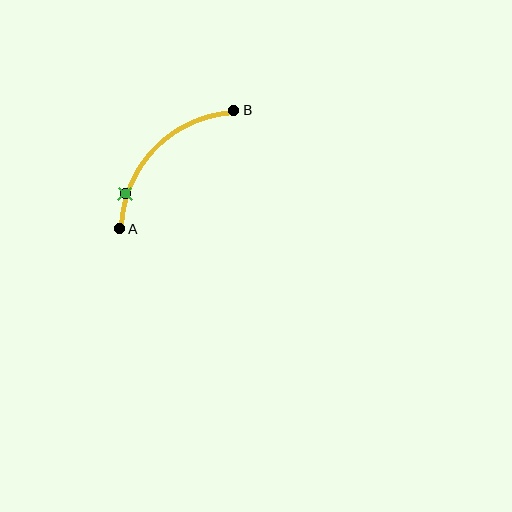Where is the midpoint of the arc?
The arc midpoint is the point on the curve farthest from the straight line joining A and B. It sits above and to the left of that line.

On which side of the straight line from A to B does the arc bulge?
The arc bulges above and to the left of the straight line connecting A and B.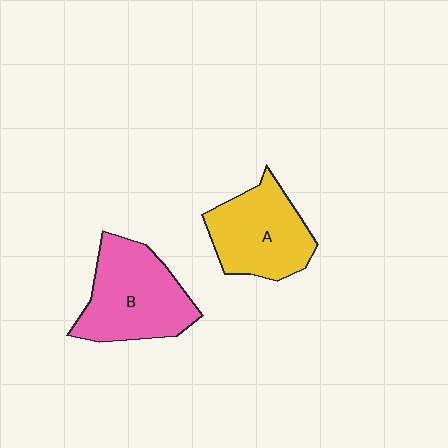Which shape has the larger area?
Shape B (pink).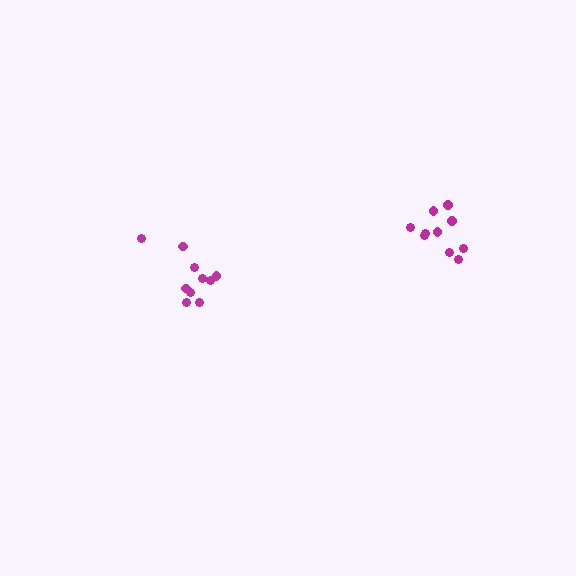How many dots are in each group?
Group 1: 10 dots, Group 2: 10 dots (20 total).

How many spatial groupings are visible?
There are 2 spatial groupings.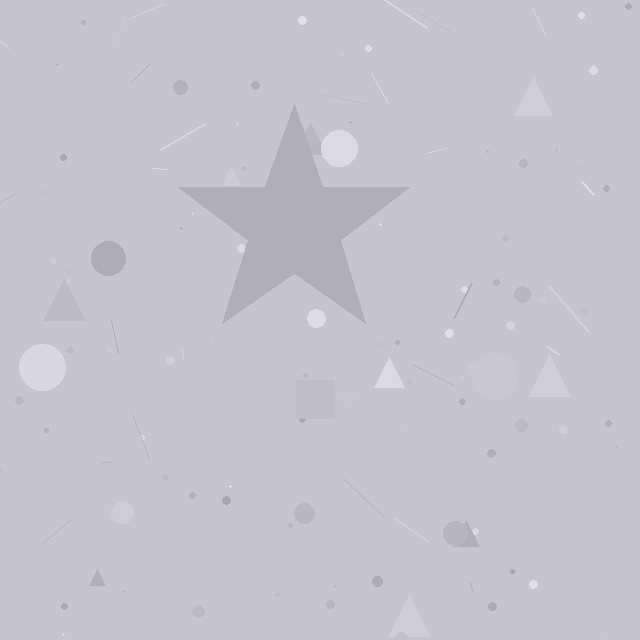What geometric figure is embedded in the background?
A star is embedded in the background.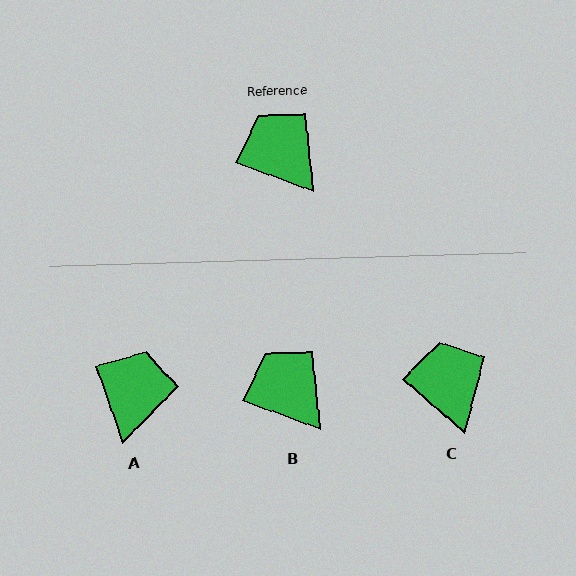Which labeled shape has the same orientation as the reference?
B.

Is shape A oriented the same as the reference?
No, it is off by about 50 degrees.